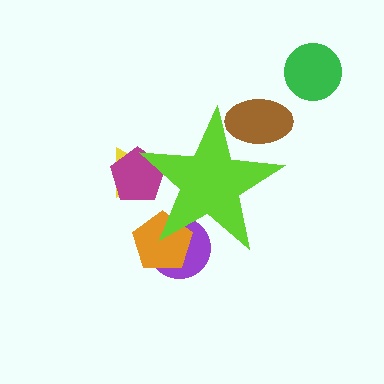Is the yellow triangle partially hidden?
Yes, the yellow triangle is partially hidden behind the lime star.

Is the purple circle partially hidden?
Yes, the purple circle is partially hidden behind the lime star.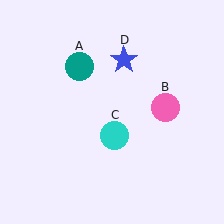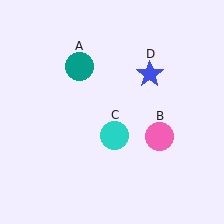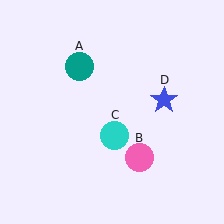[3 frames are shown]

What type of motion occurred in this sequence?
The pink circle (object B), blue star (object D) rotated clockwise around the center of the scene.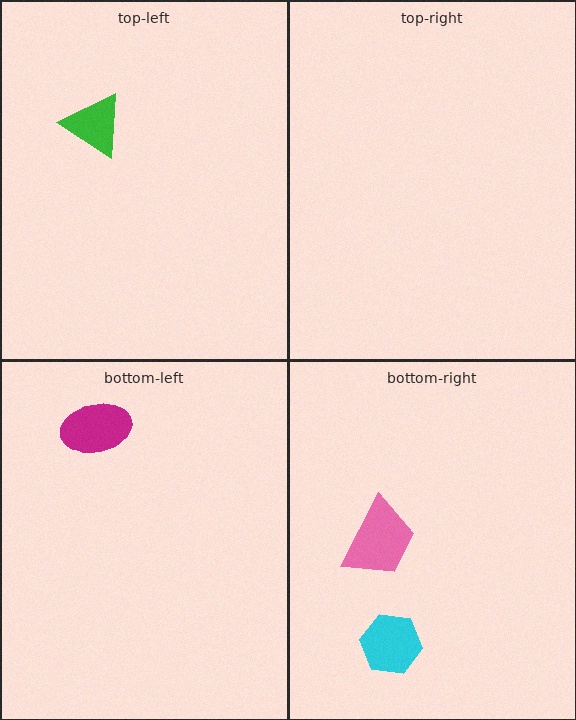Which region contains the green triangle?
The top-left region.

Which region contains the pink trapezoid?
The bottom-right region.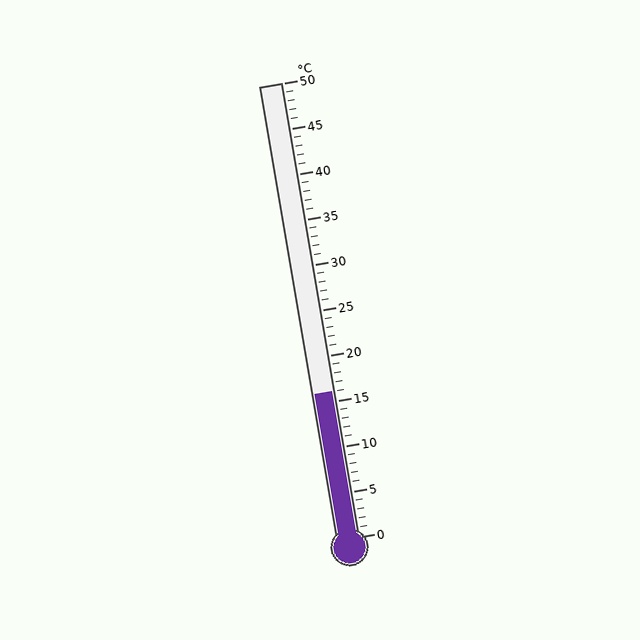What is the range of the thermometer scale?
The thermometer scale ranges from 0°C to 50°C.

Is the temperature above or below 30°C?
The temperature is below 30°C.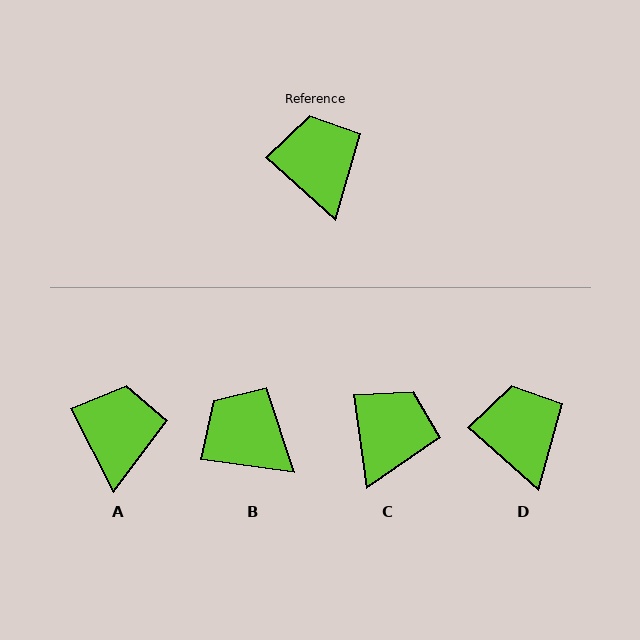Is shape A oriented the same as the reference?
No, it is off by about 21 degrees.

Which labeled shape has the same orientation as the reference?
D.